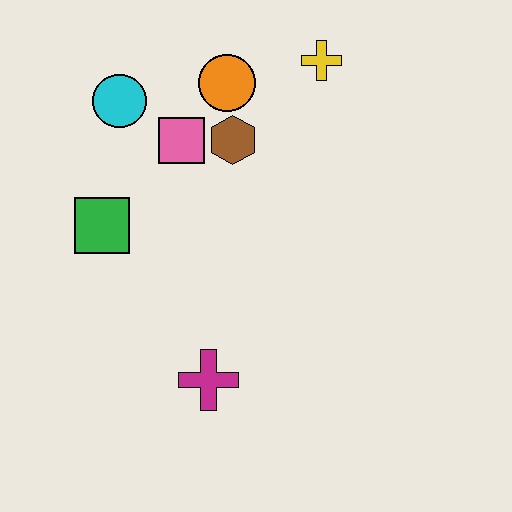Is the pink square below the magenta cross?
No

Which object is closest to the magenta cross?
The green square is closest to the magenta cross.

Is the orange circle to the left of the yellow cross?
Yes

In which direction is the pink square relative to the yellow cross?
The pink square is to the left of the yellow cross.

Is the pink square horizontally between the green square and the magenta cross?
Yes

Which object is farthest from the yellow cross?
The magenta cross is farthest from the yellow cross.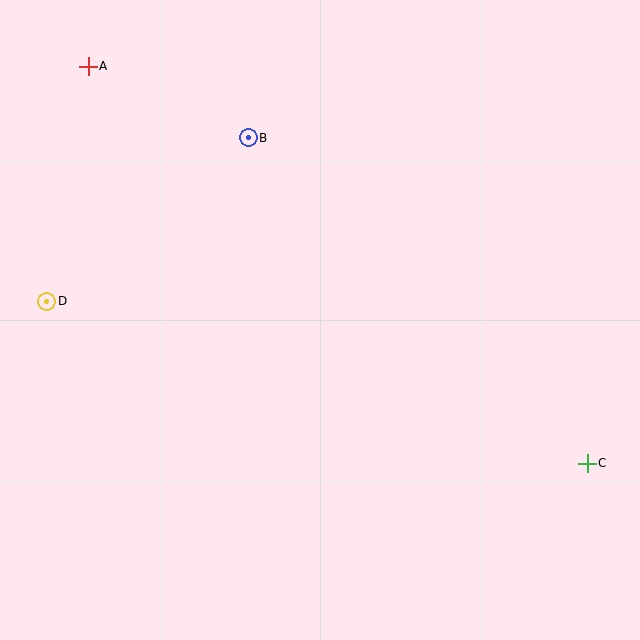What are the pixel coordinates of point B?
Point B is at (248, 138).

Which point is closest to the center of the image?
Point B at (248, 138) is closest to the center.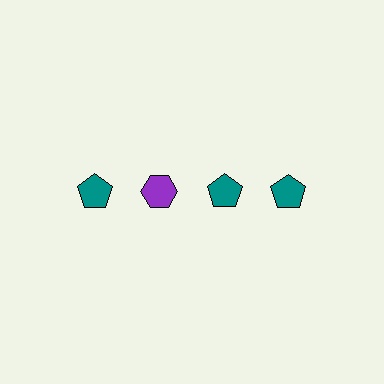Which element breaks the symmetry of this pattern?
The purple hexagon in the top row, second from left column breaks the symmetry. All other shapes are teal pentagons.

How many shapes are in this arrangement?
There are 4 shapes arranged in a grid pattern.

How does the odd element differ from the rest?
It differs in both color (purple instead of teal) and shape (hexagon instead of pentagon).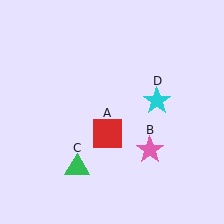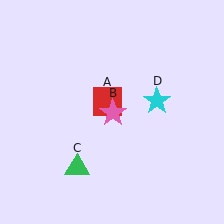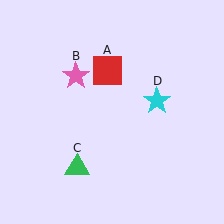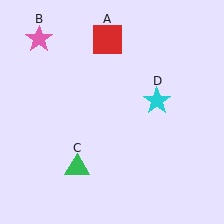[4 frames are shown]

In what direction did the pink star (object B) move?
The pink star (object B) moved up and to the left.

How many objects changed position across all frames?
2 objects changed position: red square (object A), pink star (object B).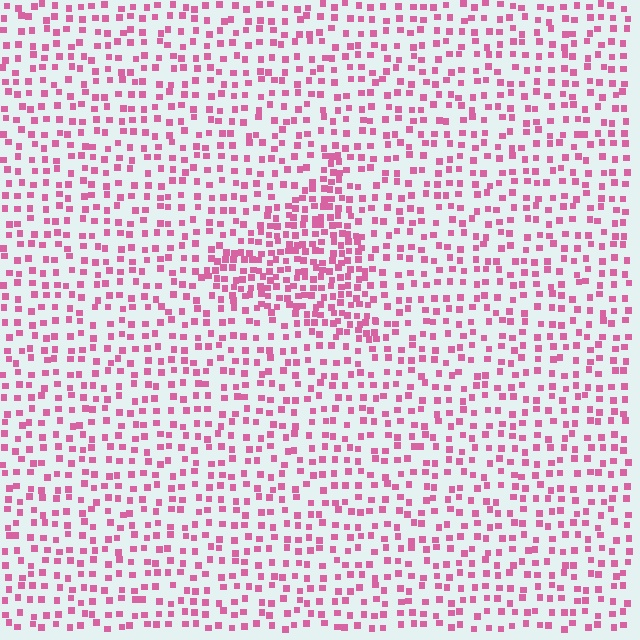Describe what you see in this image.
The image contains small pink elements arranged at two different densities. A triangle-shaped region is visible where the elements are more densely packed than the surrounding area.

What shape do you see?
I see a triangle.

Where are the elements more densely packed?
The elements are more densely packed inside the triangle boundary.